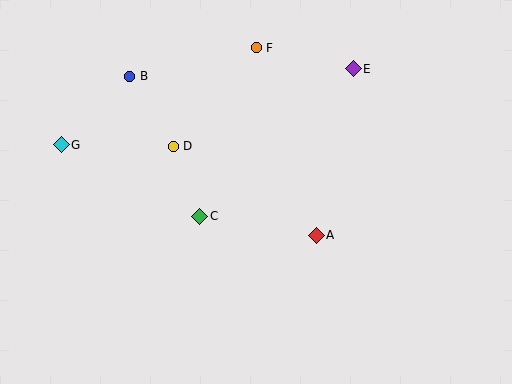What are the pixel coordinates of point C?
Point C is at (200, 216).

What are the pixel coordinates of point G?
Point G is at (61, 145).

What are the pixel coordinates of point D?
Point D is at (173, 146).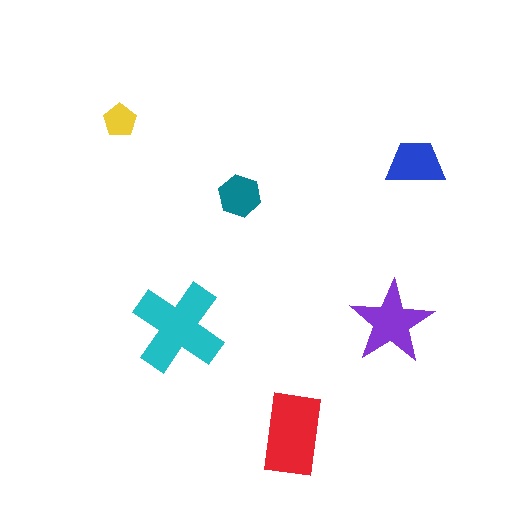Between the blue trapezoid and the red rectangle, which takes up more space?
The red rectangle.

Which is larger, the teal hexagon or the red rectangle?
The red rectangle.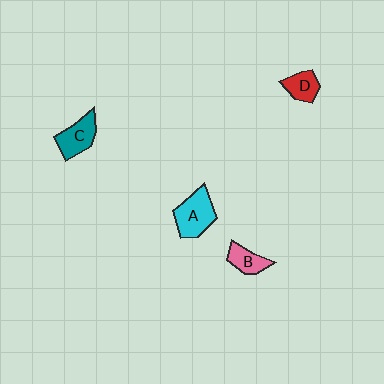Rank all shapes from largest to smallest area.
From largest to smallest: A (cyan), C (teal), B (pink), D (red).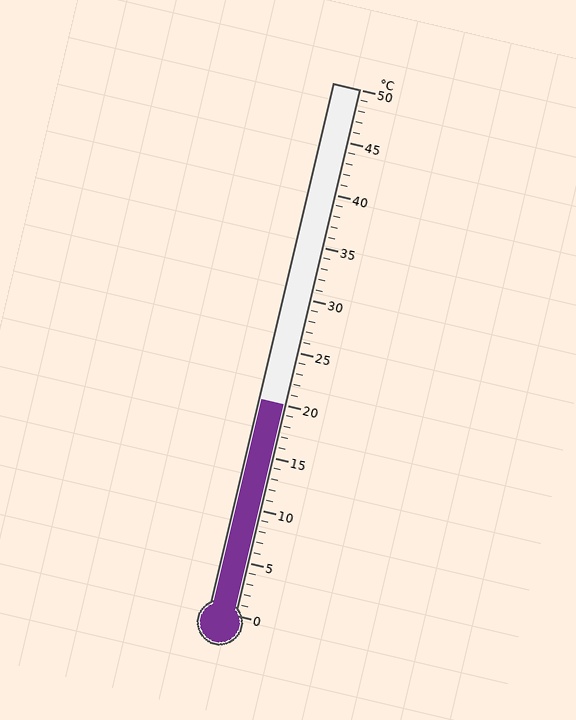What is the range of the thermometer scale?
The thermometer scale ranges from 0°C to 50°C.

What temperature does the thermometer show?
The thermometer shows approximately 20°C.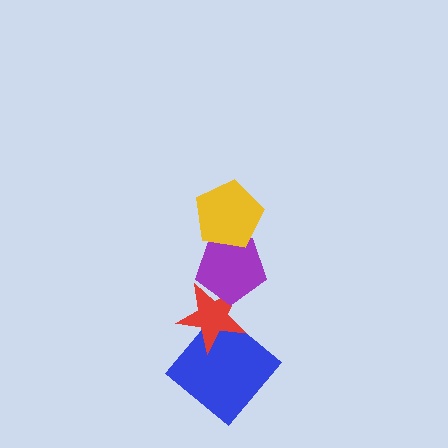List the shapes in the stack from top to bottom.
From top to bottom: the yellow pentagon, the purple pentagon, the red star, the blue diamond.